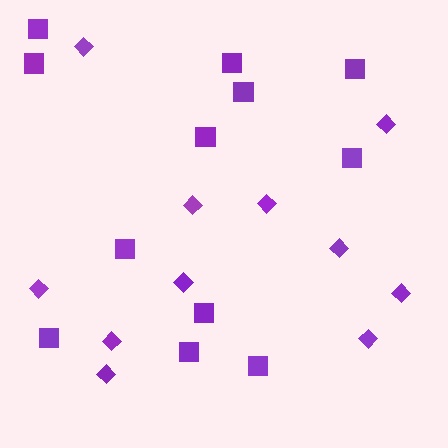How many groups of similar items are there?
There are 2 groups: one group of diamonds (11) and one group of squares (12).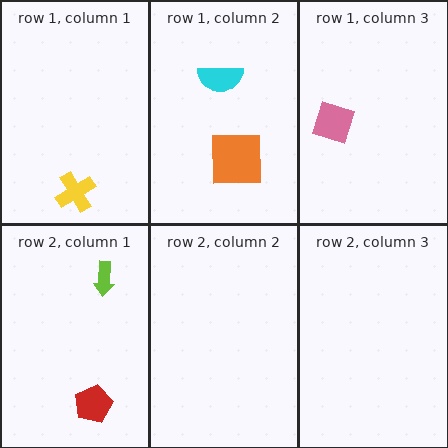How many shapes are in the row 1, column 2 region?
2.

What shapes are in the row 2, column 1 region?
The red pentagon, the lime arrow.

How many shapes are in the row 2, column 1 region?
2.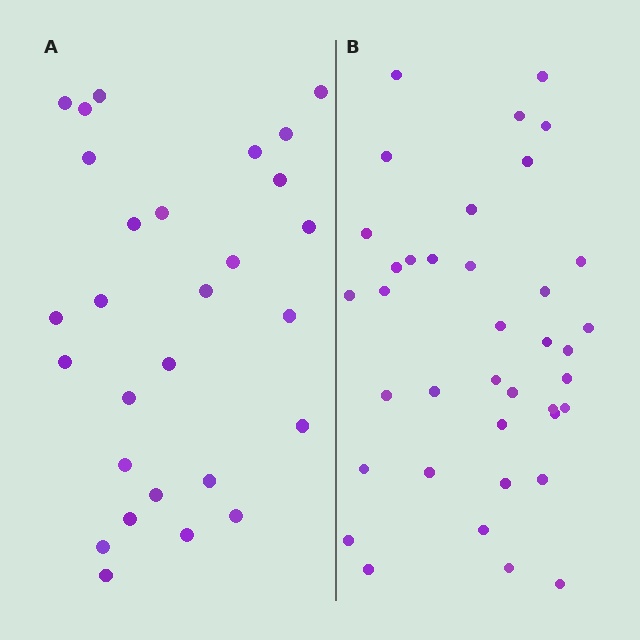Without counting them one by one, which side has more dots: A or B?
Region B (the right region) has more dots.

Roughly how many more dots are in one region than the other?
Region B has roughly 10 or so more dots than region A.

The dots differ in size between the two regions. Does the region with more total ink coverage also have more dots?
No. Region A has more total ink coverage because its dots are larger, but region B actually contains more individual dots. Total area can be misleading — the number of items is what matters here.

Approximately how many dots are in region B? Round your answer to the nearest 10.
About 40 dots. (The exact count is 38, which rounds to 40.)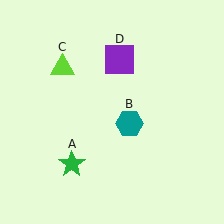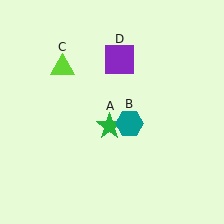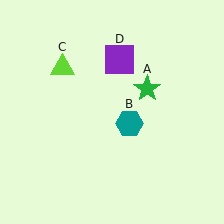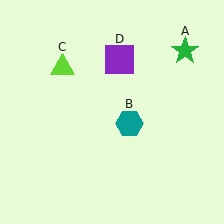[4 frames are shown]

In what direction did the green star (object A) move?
The green star (object A) moved up and to the right.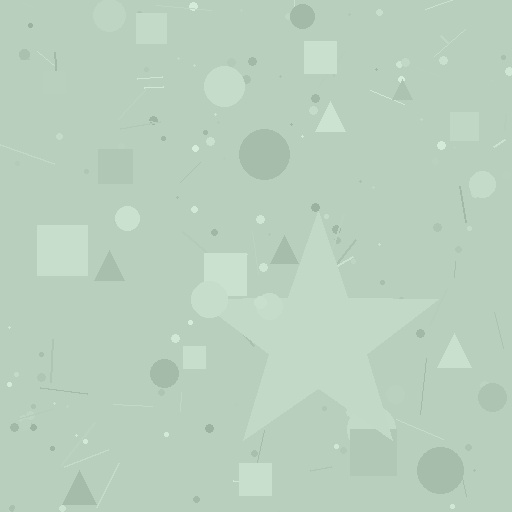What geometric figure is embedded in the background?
A star is embedded in the background.